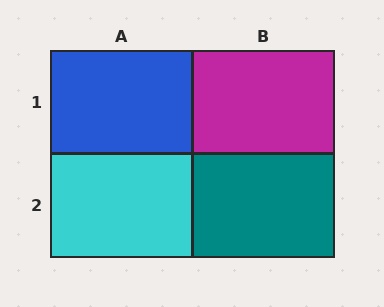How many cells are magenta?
1 cell is magenta.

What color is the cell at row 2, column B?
Teal.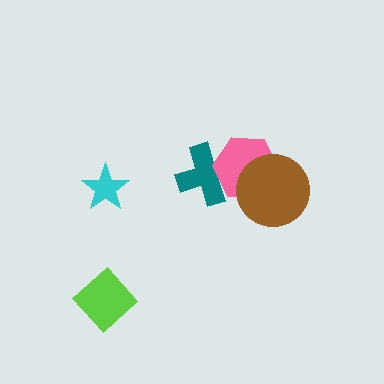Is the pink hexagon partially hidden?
Yes, it is partially covered by another shape.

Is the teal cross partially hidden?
Yes, it is partially covered by another shape.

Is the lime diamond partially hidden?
No, no other shape covers it.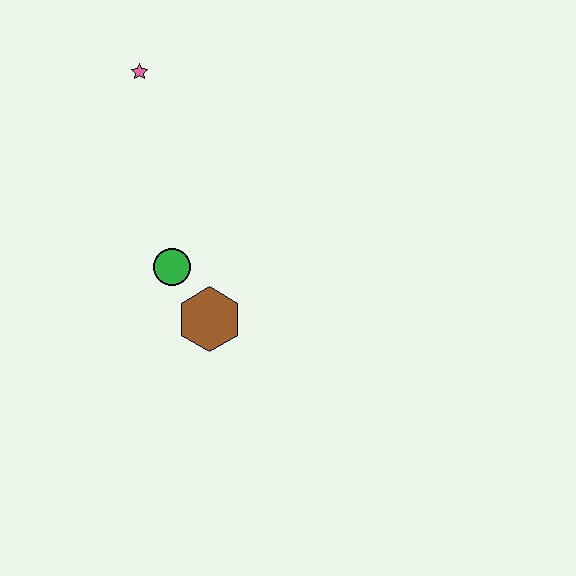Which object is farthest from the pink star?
The brown hexagon is farthest from the pink star.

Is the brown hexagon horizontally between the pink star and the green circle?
No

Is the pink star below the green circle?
No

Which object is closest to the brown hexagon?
The green circle is closest to the brown hexagon.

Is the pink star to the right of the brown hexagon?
No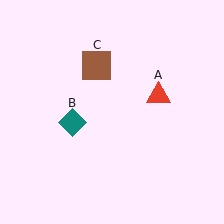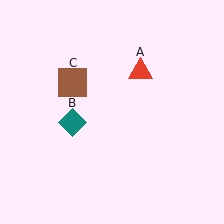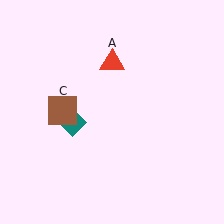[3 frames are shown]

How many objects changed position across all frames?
2 objects changed position: red triangle (object A), brown square (object C).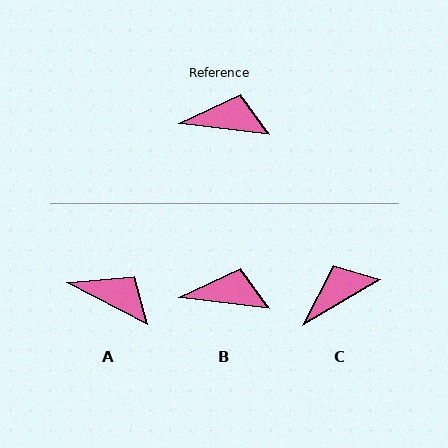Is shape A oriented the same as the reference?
No, it is off by about 21 degrees.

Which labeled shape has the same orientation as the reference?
B.